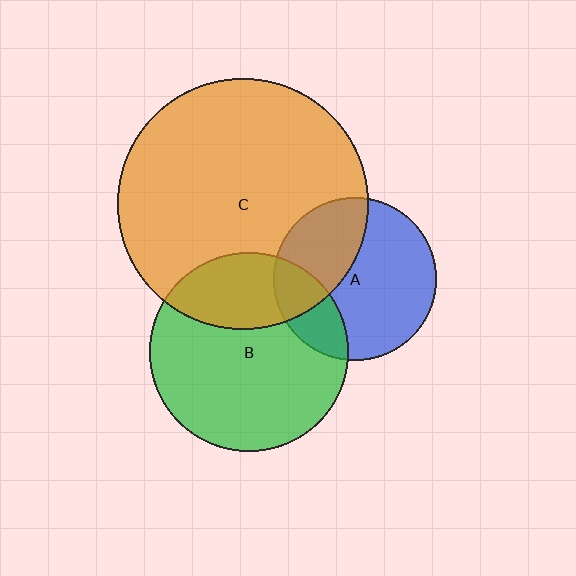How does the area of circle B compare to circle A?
Approximately 1.5 times.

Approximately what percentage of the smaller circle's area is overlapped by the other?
Approximately 30%.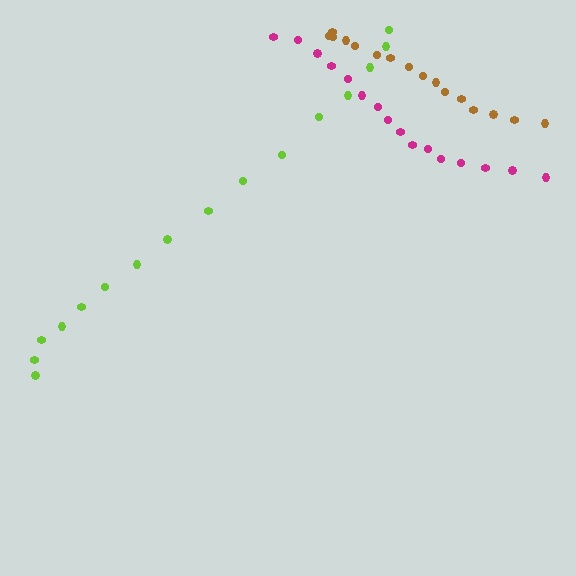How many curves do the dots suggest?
There are 3 distinct paths.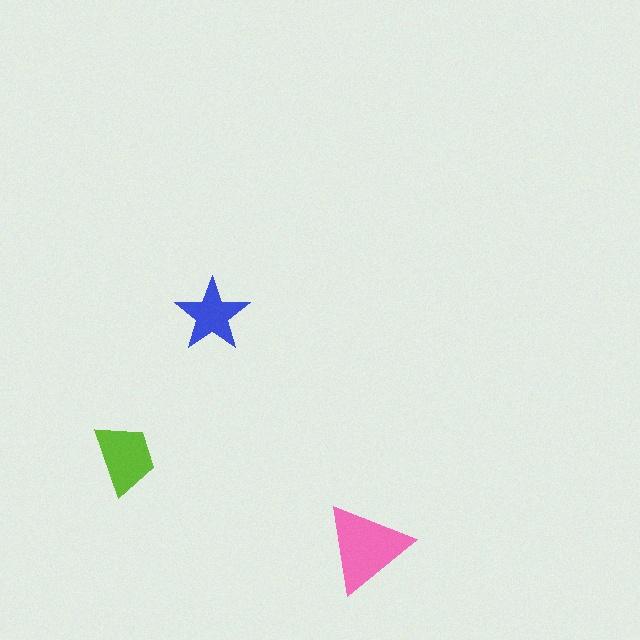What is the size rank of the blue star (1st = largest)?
3rd.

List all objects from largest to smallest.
The pink triangle, the lime trapezoid, the blue star.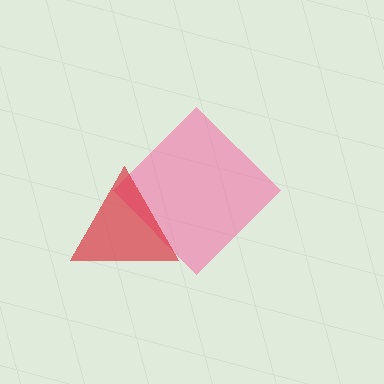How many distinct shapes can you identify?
There are 2 distinct shapes: a pink diamond, a red triangle.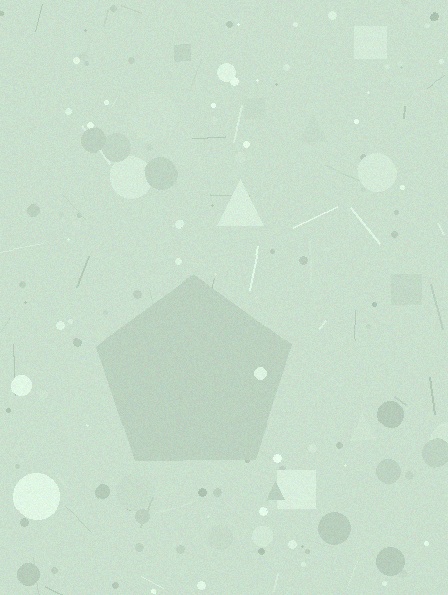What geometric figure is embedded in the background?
A pentagon is embedded in the background.